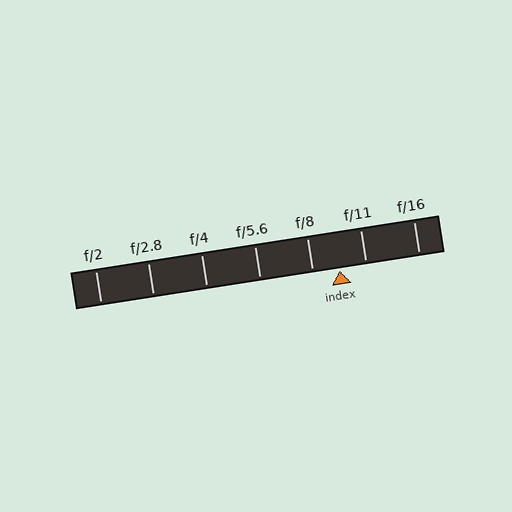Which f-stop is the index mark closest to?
The index mark is closest to f/8.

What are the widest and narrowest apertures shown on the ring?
The widest aperture shown is f/2 and the narrowest is f/16.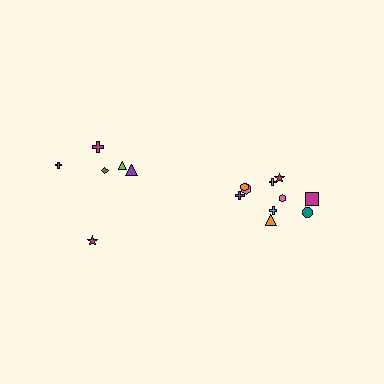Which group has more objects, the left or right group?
The right group.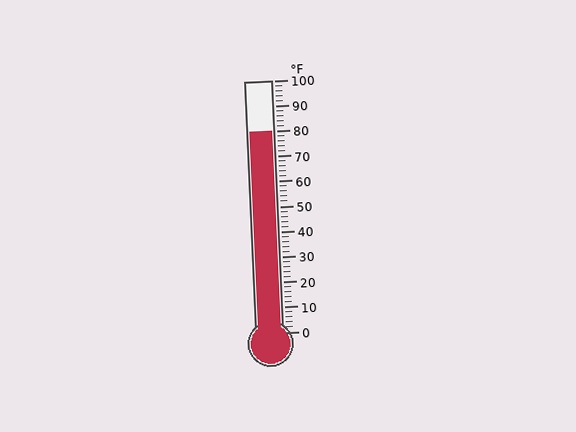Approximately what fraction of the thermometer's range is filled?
The thermometer is filled to approximately 80% of its range.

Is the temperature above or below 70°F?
The temperature is above 70°F.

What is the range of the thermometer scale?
The thermometer scale ranges from 0°F to 100°F.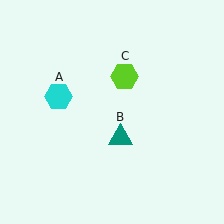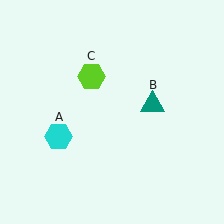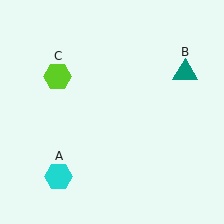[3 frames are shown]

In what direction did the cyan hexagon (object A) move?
The cyan hexagon (object A) moved down.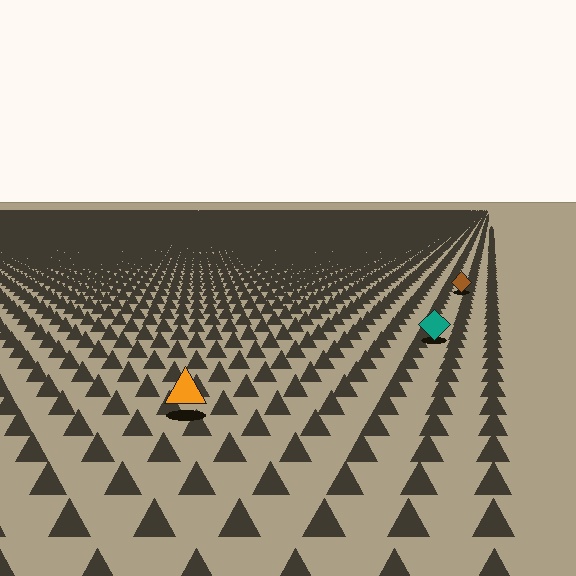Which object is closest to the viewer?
The orange triangle is closest. The texture marks near it are larger and more spread out.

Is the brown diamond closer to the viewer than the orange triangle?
No. The orange triangle is closer — you can tell from the texture gradient: the ground texture is coarser near it.